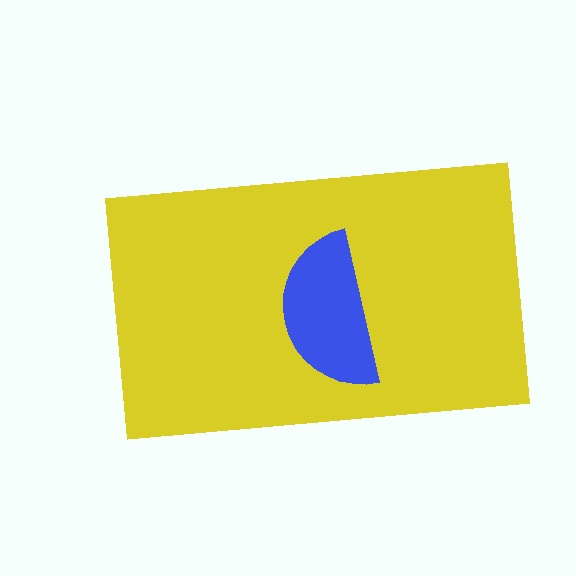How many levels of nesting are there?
2.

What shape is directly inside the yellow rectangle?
The blue semicircle.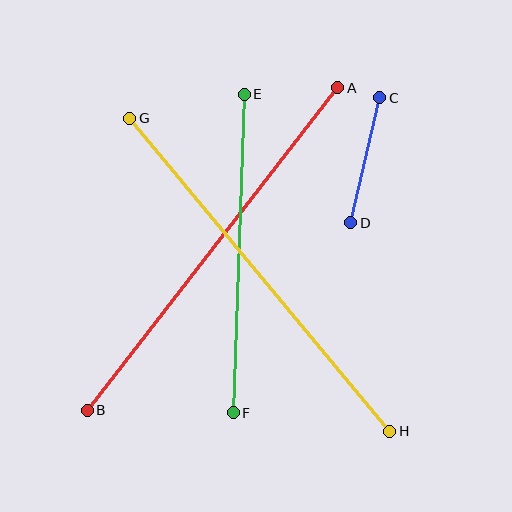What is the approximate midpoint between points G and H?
The midpoint is at approximately (260, 275) pixels.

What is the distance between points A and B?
The distance is approximately 408 pixels.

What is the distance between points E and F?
The distance is approximately 319 pixels.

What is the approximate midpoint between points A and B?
The midpoint is at approximately (213, 249) pixels.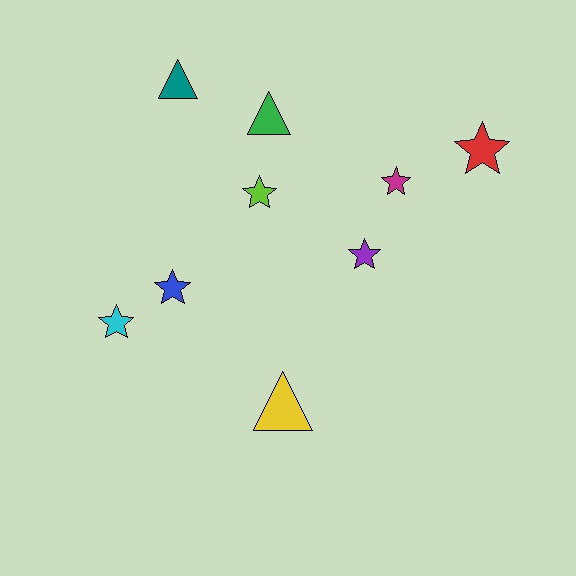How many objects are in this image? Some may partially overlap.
There are 9 objects.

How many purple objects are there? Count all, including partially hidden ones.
There is 1 purple object.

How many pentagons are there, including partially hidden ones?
There are no pentagons.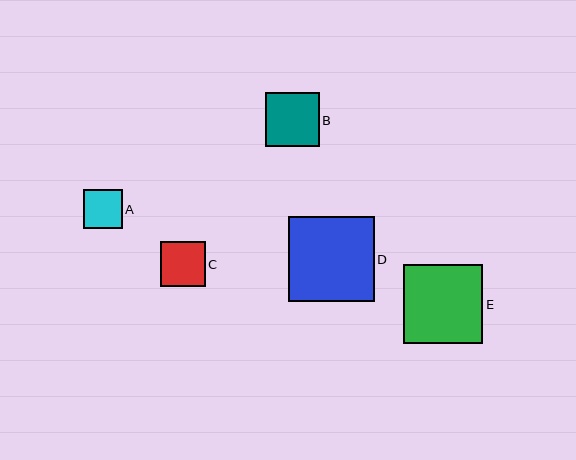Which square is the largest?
Square D is the largest with a size of approximately 86 pixels.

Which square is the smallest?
Square A is the smallest with a size of approximately 39 pixels.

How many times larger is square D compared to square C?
Square D is approximately 1.9 times the size of square C.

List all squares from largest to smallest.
From largest to smallest: D, E, B, C, A.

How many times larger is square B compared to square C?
Square B is approximately 1.2 times the size of square C.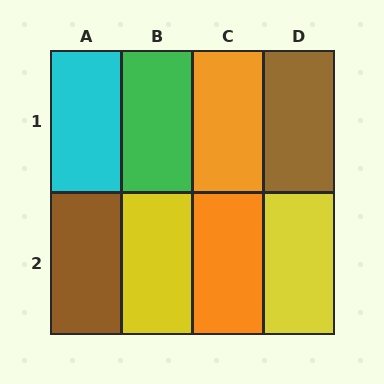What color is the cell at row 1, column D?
Brown.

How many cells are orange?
2 cells are orange.